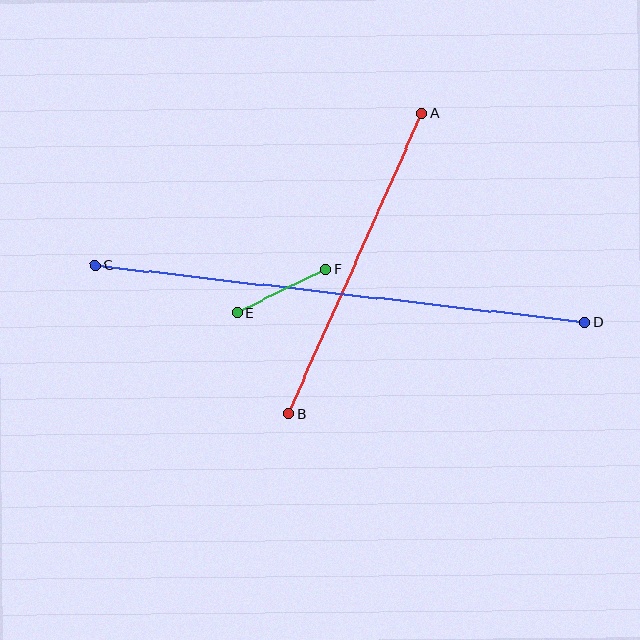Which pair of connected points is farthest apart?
Points C and D are farthest apart.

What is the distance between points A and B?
The distance is approximately 329 pixels.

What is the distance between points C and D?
The distance is approximately 493 pixels.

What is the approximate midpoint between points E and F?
The midpoint is at approximately (281, 291) pixels.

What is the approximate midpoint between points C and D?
The midpoint is at approximately (340, 294) pixels.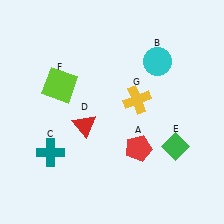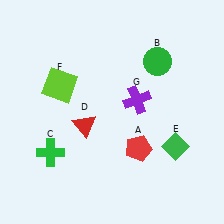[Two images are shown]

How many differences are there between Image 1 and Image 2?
There are 3 differences between the two images.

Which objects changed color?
B changed from cyan to green. C changed from teal to green. G changed from yellow to purple.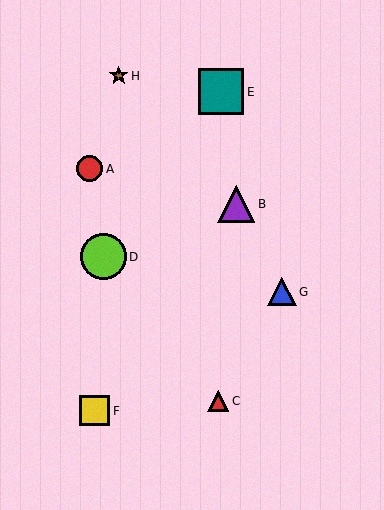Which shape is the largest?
The lime circle (labeled D) is the largest.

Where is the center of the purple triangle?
The center of the purple triangle is at (236, 204).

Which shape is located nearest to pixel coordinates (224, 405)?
The red triangle (labeled C) at (218, 401) is nearest to that location.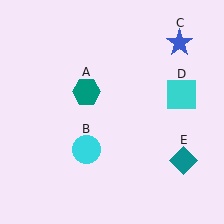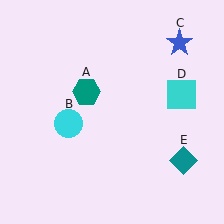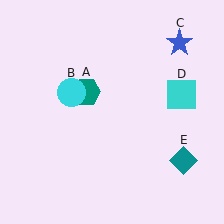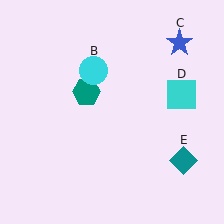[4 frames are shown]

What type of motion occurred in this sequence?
The cyan circle (object B) rotated clockwise around the center of the scene.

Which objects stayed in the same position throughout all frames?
Teal hexagon (object A) and blue star (object C) and cyan square (object D) and teal diamond (object E) remained stationary.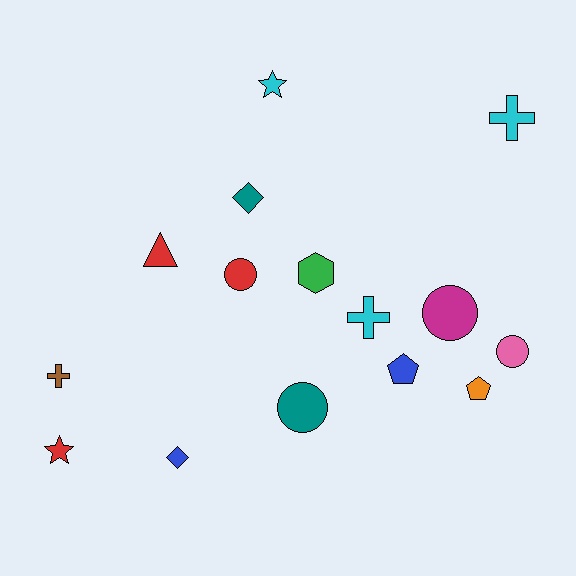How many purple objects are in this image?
There are no purple objects.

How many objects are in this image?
There are 15 objects.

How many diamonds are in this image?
There are 2 diamonds.